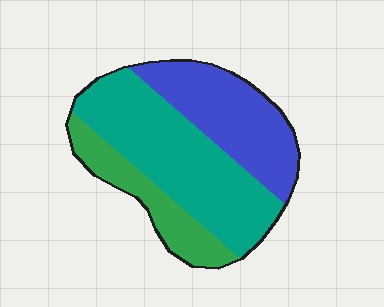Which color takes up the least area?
Green, at roughly 20%.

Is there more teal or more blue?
Teal.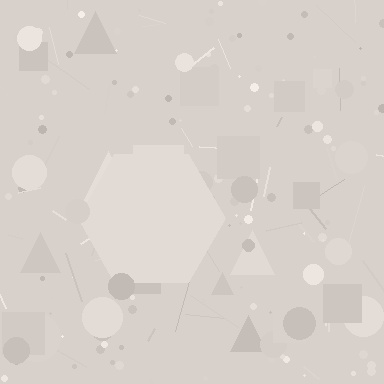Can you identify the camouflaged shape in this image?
The camouflaged shape is a hexagon.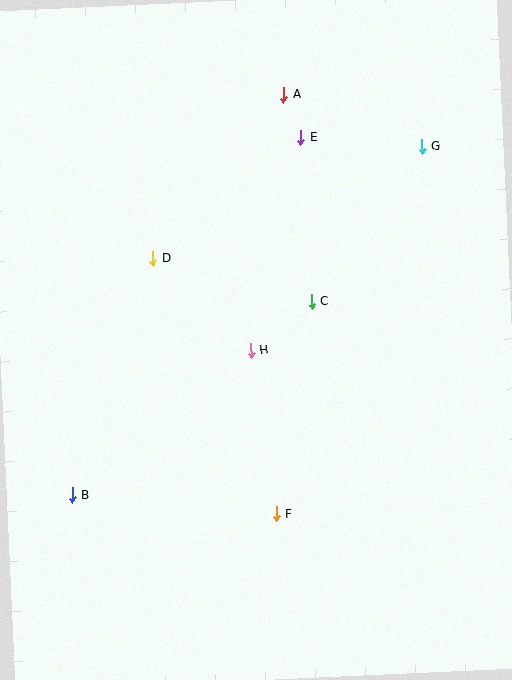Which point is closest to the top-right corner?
Point G is closest to the top-right corner.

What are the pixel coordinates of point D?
Point D is at (153, 258).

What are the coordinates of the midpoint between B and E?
The midpoint between B and E is at (186, 316).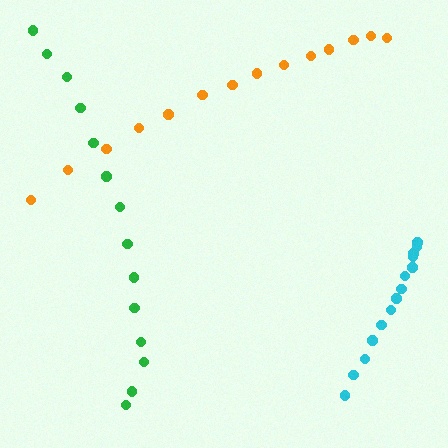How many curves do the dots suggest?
There are 3 distinct paths.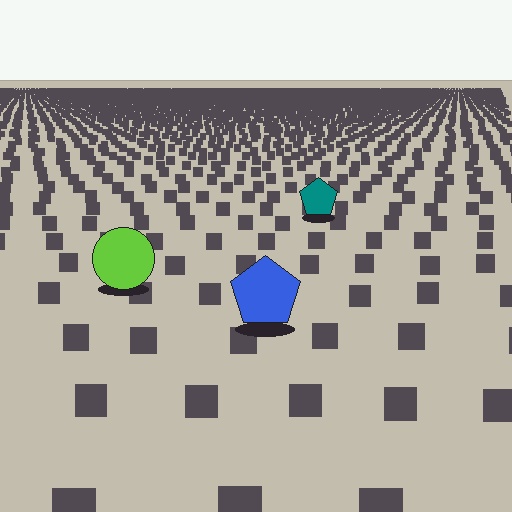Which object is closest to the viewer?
The blue pentagon is closest. The texture marks near it are larger and more spread out.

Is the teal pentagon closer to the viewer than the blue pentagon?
No. The blue pentagon is closer — you can tell from the texture gradient: the ground texture is coarser near it.